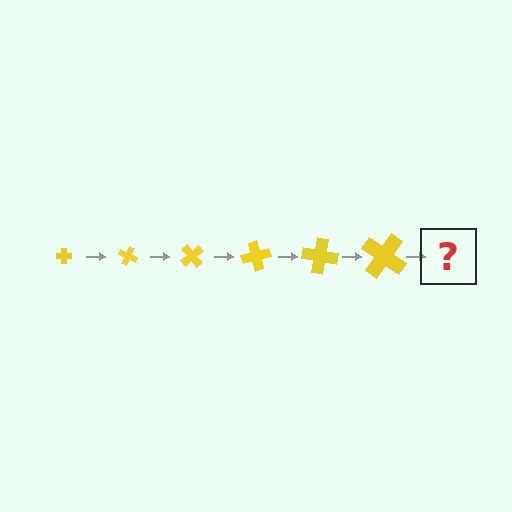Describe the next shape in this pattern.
It should be a cross, larger than the previous one and rotated 150 degrees from the start.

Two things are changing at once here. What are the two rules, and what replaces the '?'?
The two rules are that the cross grows larger each step and it rotates 25 degrees each step. The '?' should be a cross, larger than the previous one and rotated 150 degrees from the start.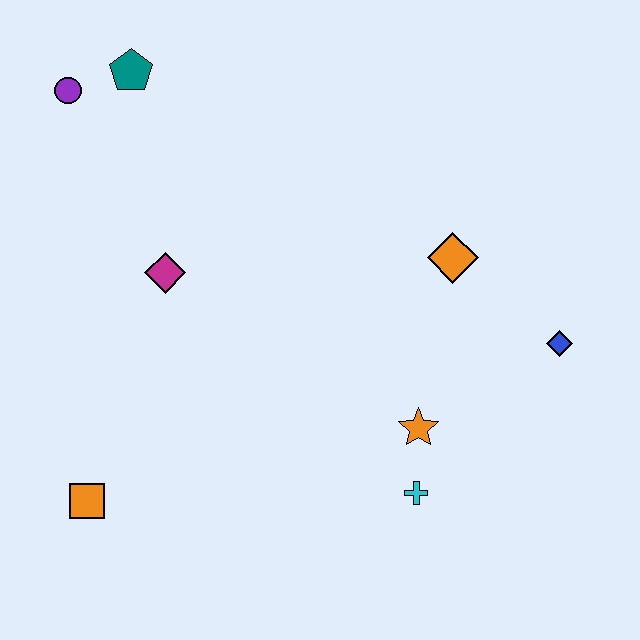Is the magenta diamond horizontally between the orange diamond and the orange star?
No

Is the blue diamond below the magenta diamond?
Yes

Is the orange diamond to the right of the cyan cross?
Yes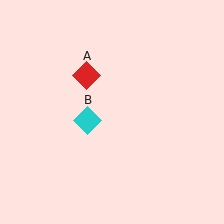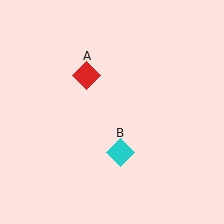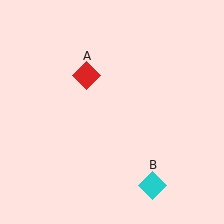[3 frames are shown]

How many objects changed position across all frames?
1 object changed position: cyan diamond (object B).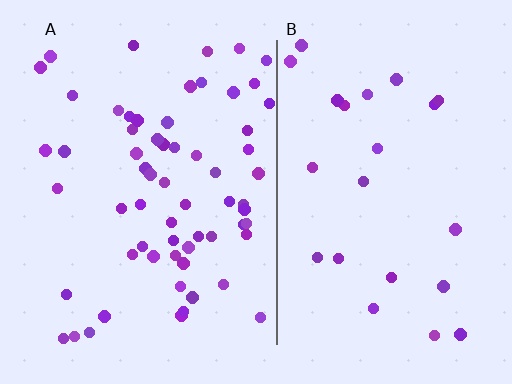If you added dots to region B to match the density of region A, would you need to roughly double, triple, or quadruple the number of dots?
Approximately triple.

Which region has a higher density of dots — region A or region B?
A (the left).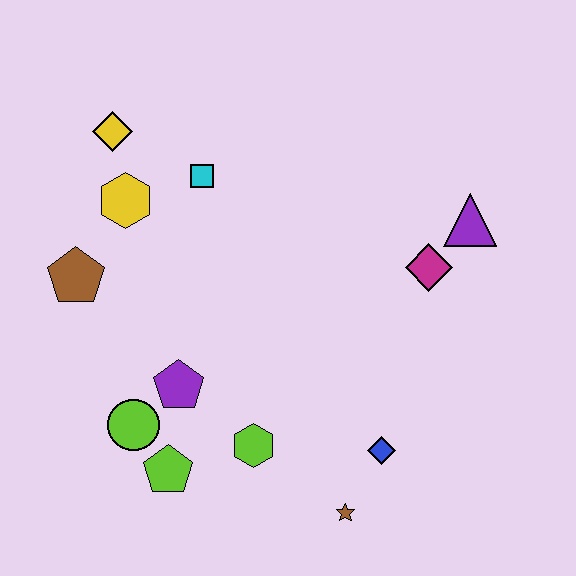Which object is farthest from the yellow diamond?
The brown star is farthest from the yellow diamond.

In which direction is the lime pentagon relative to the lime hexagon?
The lime pentagon is to the left of the lime hexagon.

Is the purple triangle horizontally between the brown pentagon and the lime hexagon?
No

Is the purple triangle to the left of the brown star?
No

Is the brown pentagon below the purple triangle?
Yes